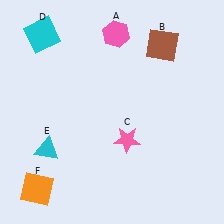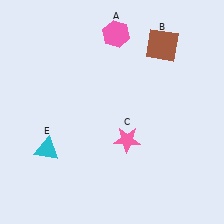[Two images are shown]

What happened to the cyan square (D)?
The cyan square (D) was removed in Image 2. It was in the top-left area of Image 1.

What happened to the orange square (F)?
The orange square (F) was removed in Image 2. It was in the bottom-left area of Image 1.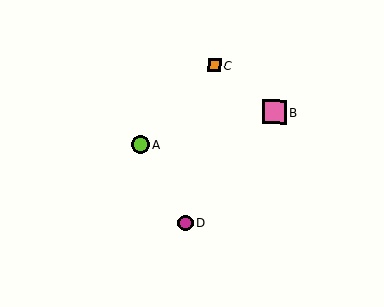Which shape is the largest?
The pink square (labeled B) is the largest.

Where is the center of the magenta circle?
The center of the magenta circle is at (185, 223).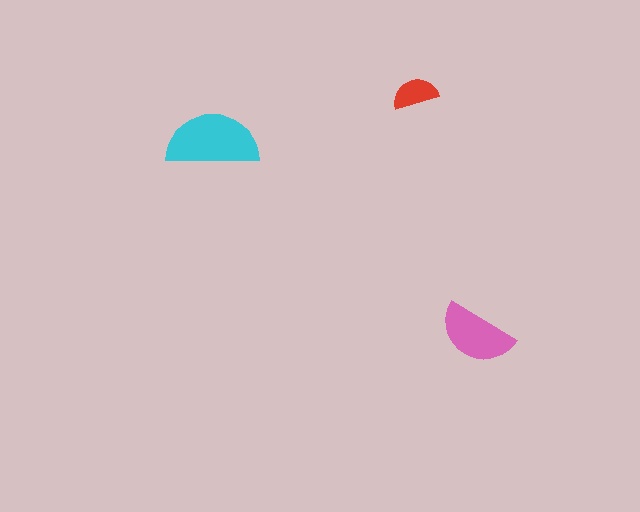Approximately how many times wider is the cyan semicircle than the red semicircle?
About 2 times wider.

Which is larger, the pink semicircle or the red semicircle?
The pink one.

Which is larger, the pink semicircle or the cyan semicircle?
The cyan one.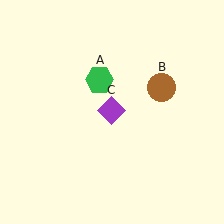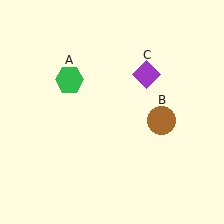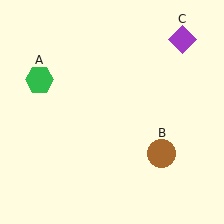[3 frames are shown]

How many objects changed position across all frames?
3 objects changed position: green hexagon (object A), brown circle (object B), purple diamond (object C).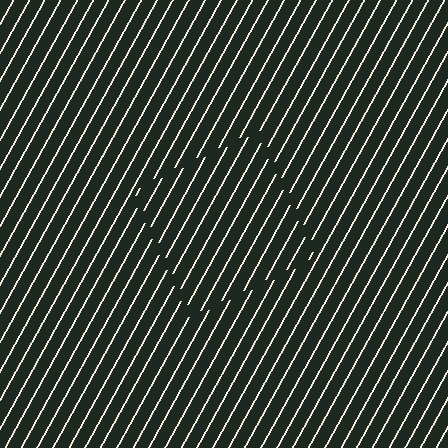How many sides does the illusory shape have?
4 sides — the line-ends trace a square.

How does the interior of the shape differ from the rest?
The interior of the shape contains the same grating, shifted by half a period — the contour is defined by the phase discontinuity where line-ends from the inner and outer gratings abut.